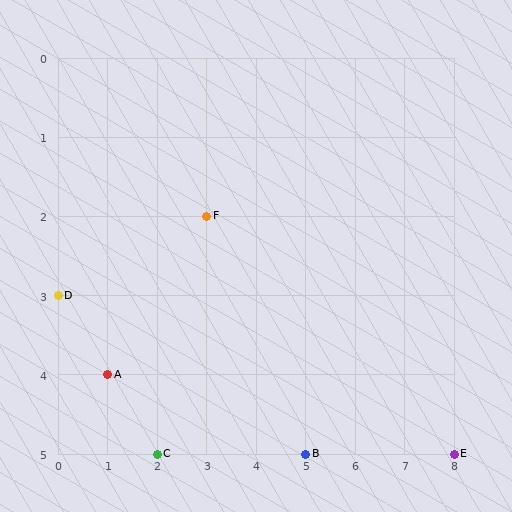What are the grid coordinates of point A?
Point A is at grid coordinates (1, 4).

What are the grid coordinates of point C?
Point C is at grid coordinates (2, 5).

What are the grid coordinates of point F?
Point F is at grid coordinates (3, 2).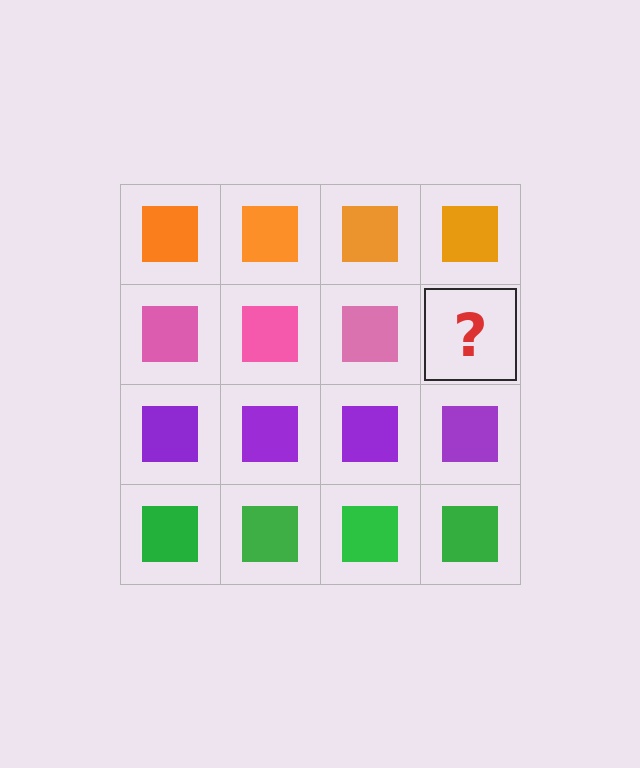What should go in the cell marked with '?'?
The missing cell should contain a pink square.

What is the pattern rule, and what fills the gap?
The rule is that each row has a consistent color. The gap should be filled with a pink square.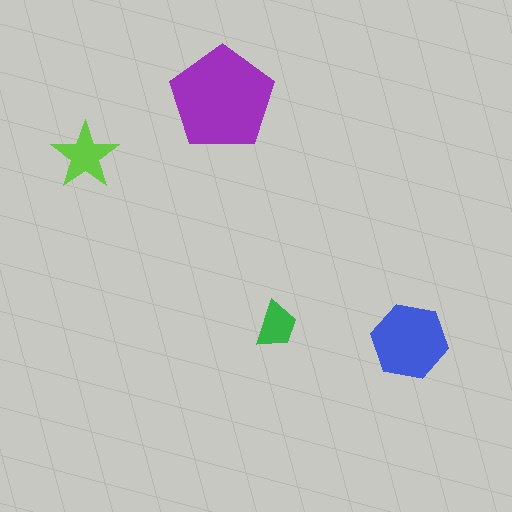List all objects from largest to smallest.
The purple pentagon, the blue hexagon, the lime star, the green trapezoid.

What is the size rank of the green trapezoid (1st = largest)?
4th.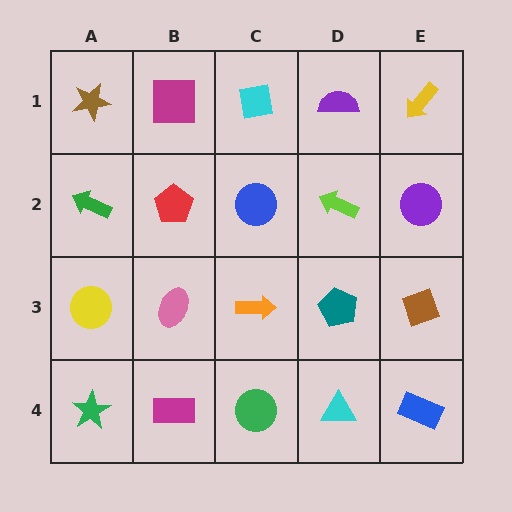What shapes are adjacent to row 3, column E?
A purple circle (row 2, column E), a blue rectangle (row 4, column E), a teal pentagon (row 3, column D).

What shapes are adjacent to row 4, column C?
An orange arrow (row 3, column C), a magenta rectangle (row 4, column B), a cyan triangle (row 4, column D).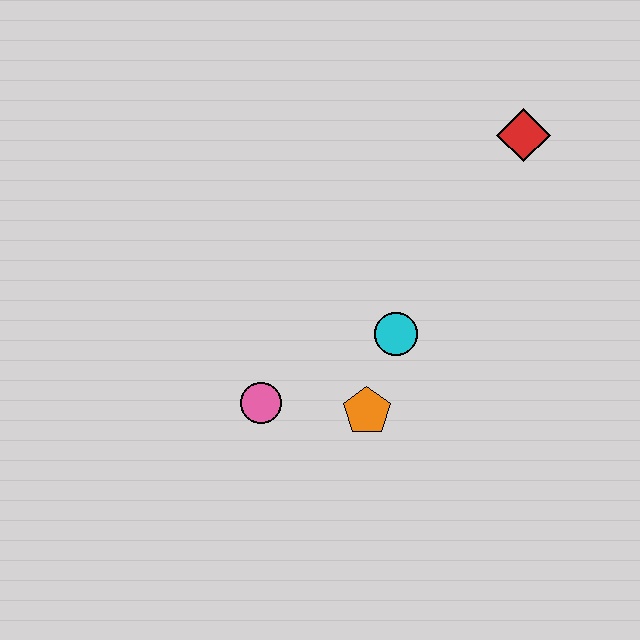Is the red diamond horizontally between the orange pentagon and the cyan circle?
No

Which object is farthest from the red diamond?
The pink circle is farthest from the red diamond.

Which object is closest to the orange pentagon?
The cyan circle is closest to the orange pentagon.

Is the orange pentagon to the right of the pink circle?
Yes